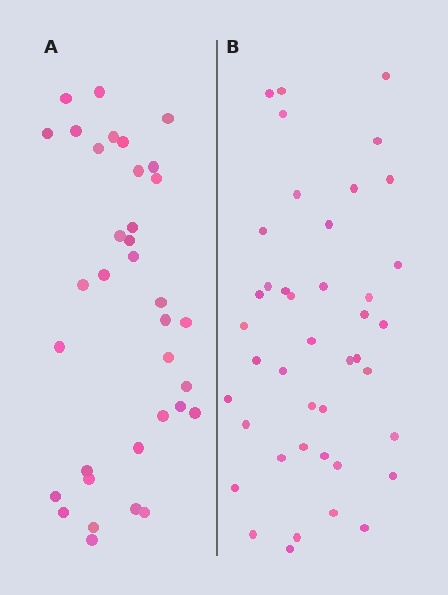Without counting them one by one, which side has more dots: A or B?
Region B (the right region) has more dots.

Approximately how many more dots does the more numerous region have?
Region B has roughly 8 or so more dots than region A.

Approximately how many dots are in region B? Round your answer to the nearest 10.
About 40 dots. (The exact count is 42, which rounds to 40.)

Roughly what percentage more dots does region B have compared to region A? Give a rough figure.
About 20% more.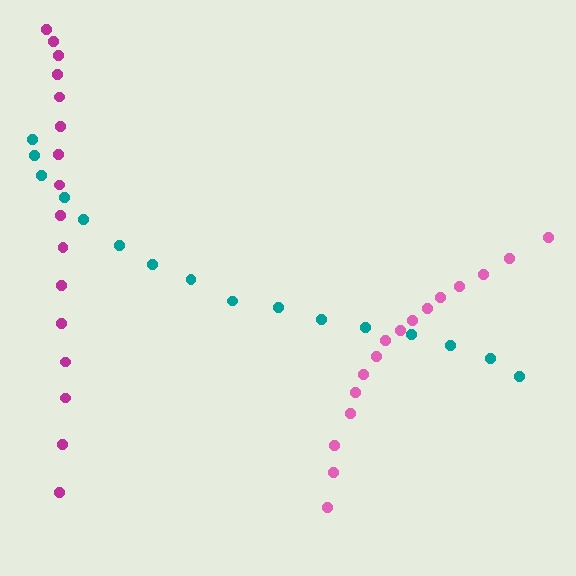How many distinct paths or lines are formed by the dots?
There are 3 distinct paths.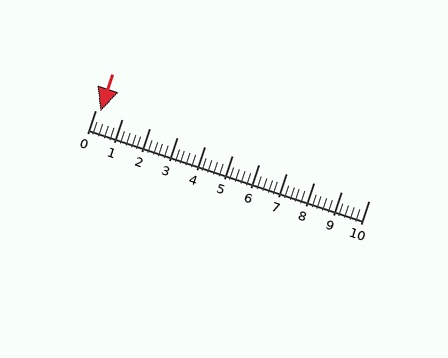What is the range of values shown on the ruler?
The ruler shows values from 0 to 10.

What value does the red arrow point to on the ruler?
The red arrow points to approximately 0.2.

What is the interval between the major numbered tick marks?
The major tick marks are spaced 1 units apart.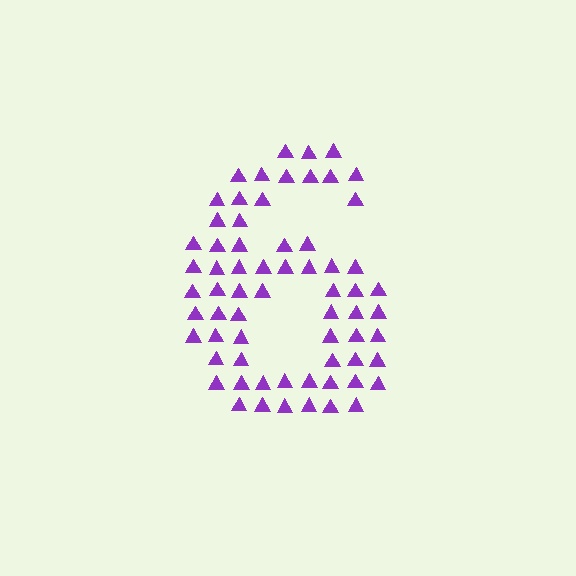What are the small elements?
The small elements are triangles.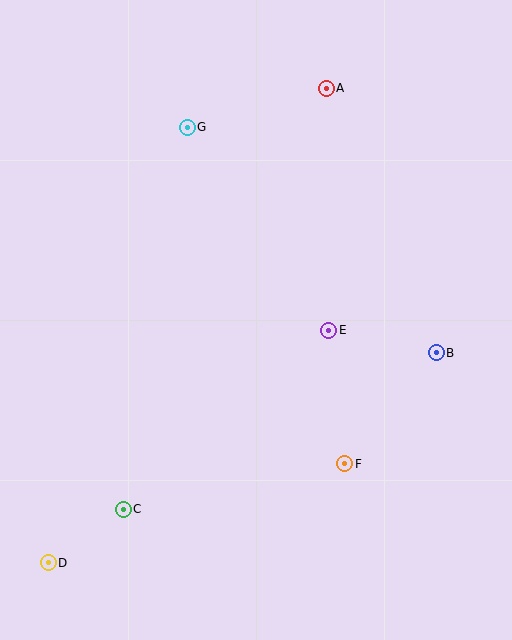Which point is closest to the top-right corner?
Point A is closest to the top-right corner.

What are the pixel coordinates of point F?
Point F is at (345, 464).